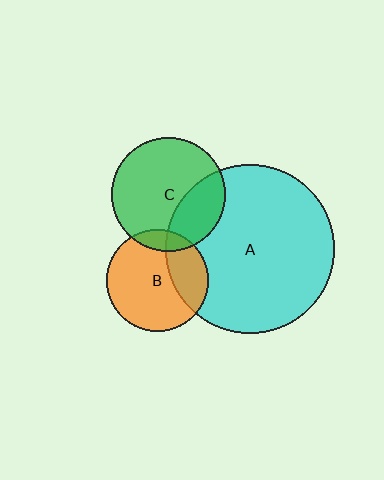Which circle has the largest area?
Circle A (cyan).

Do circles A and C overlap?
Yes.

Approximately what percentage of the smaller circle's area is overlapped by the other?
Approximately 30%.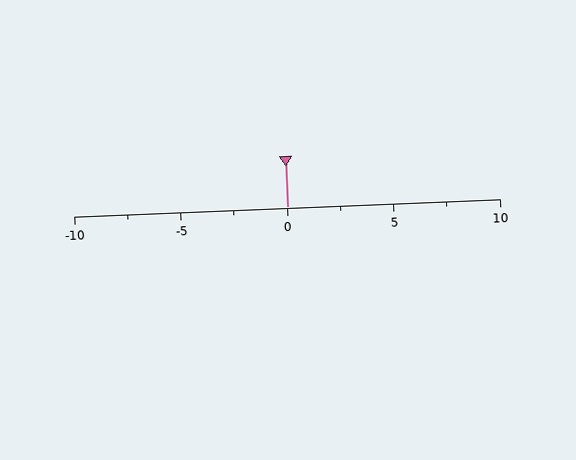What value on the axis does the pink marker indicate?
The marker indicates approximately 0.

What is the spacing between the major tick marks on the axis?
The major ticks are spaced 5 apart.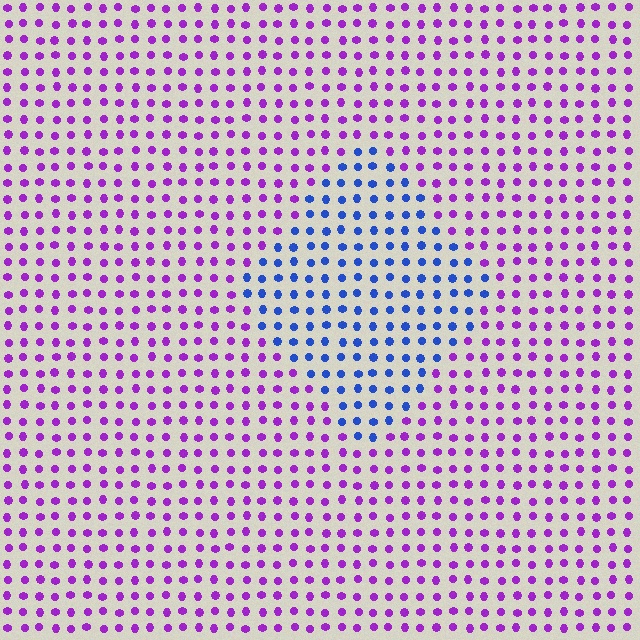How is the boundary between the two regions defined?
The boundary is defined purely by a slight shift in hue (about 60 degrees). Spacing, size, and orientation are identical on both sides.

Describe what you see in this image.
The image is filled with small purple elements in a uniform arrangement. A diamond-shaped region is visible where the elements are tinted to a slightly different hue, forming a subtle color boundary.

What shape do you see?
I see a diamond.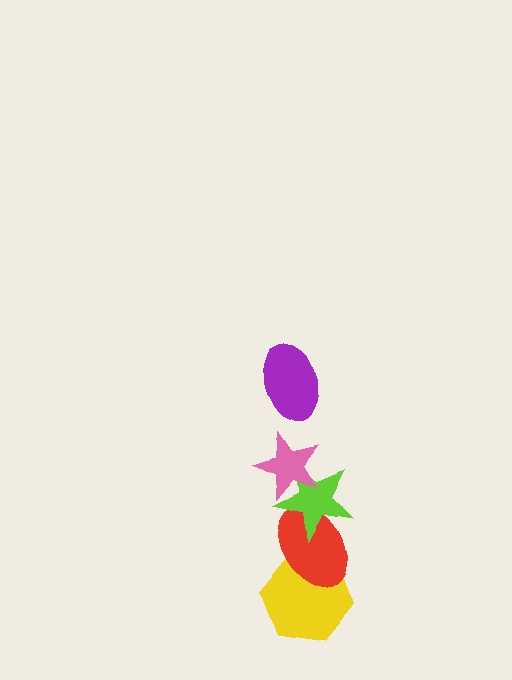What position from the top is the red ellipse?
The red ellipse is 4th from the top.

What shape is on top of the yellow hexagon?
The red ellipse is on top of the yellow hexagon.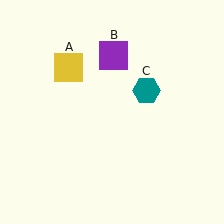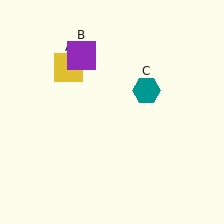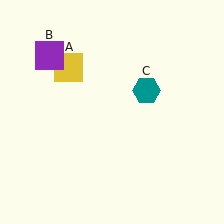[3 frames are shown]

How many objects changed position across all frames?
1 object changed position: purple square (object B).